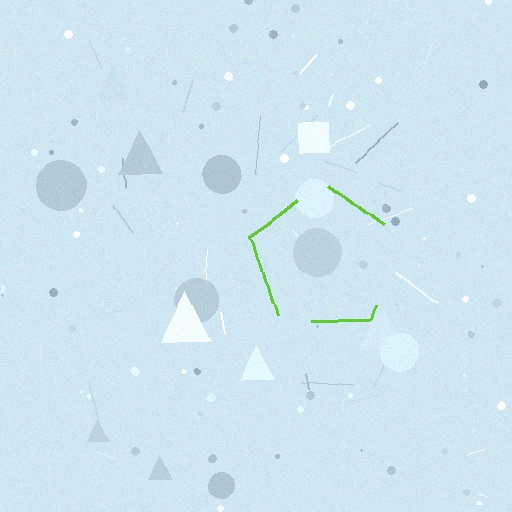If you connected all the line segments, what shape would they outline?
They would outline a pentagon.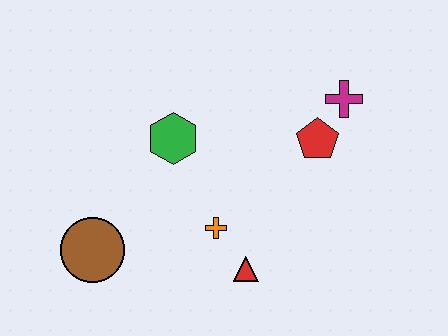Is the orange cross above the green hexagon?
No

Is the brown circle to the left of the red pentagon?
Yes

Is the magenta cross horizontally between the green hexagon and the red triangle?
No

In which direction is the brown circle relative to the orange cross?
The brown circle is to the left of the orange cross.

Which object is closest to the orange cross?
The red triangle is closest to the orange cross.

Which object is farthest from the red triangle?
The magenta cross is farthest from the red triangle.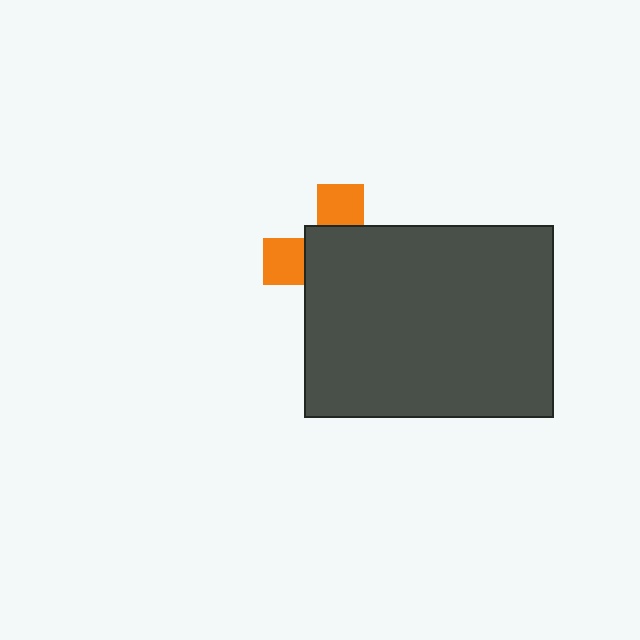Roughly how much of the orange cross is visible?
A small part of it is visible (roughly 31%).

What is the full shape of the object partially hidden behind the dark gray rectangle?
The partially hidden object is an orange cross.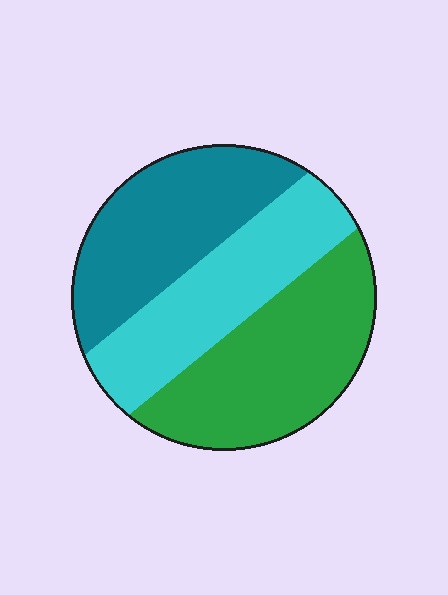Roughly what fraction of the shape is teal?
Teal covers 32% of the shape.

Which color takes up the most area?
Green, at roughly 35%.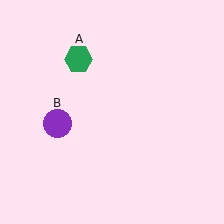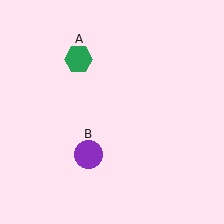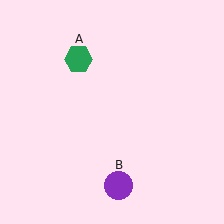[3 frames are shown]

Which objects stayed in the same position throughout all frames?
Green hexagon (object A) remained stationary.